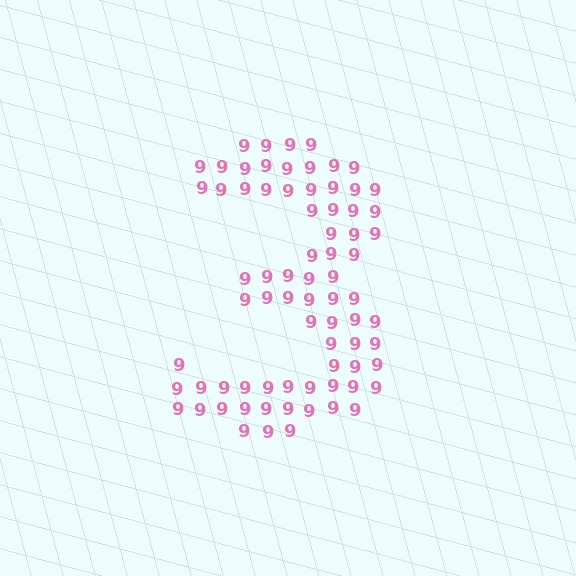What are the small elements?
The small elements are digit 9's.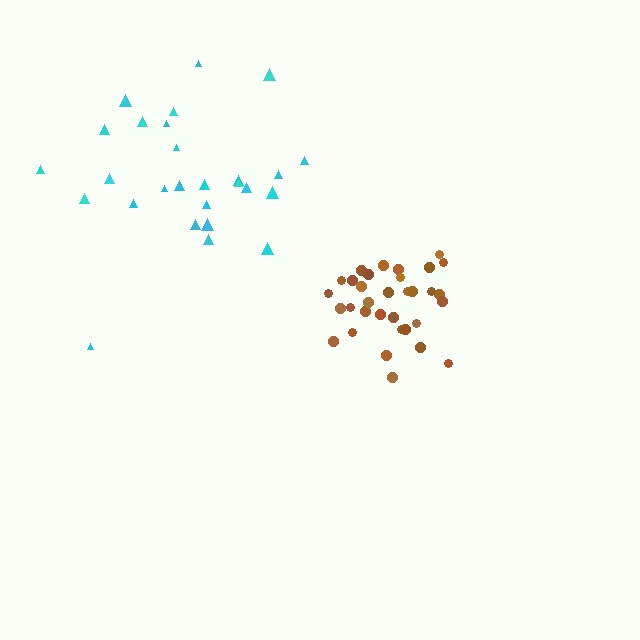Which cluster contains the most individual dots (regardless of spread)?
Brown (33).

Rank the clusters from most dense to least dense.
brown, cyan.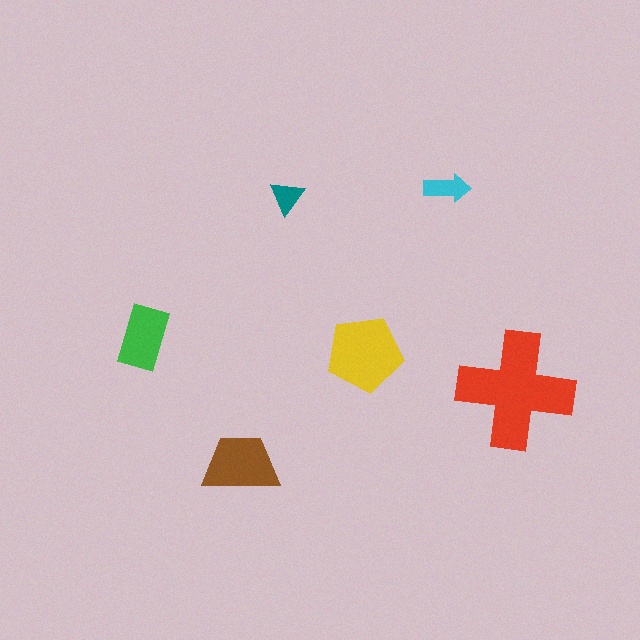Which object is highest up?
The cyan arrow is topmost.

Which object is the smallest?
The teal triangle.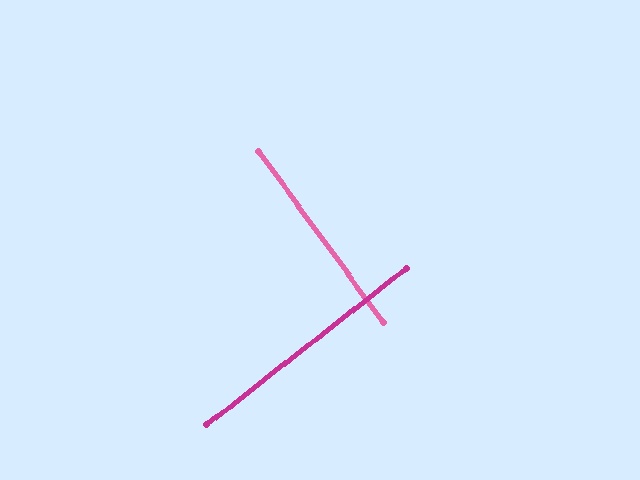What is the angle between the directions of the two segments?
Approximately 88 degrees.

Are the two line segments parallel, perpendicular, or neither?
Perpendicular — they meet at approximately 88°.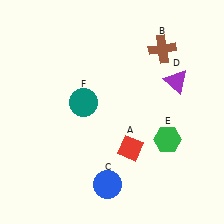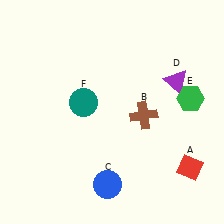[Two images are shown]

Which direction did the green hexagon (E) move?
The green hexagon (E) moved up.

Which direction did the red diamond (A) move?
The red diamond (A) moved right.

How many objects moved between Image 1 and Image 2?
3 objects moved between the two images.